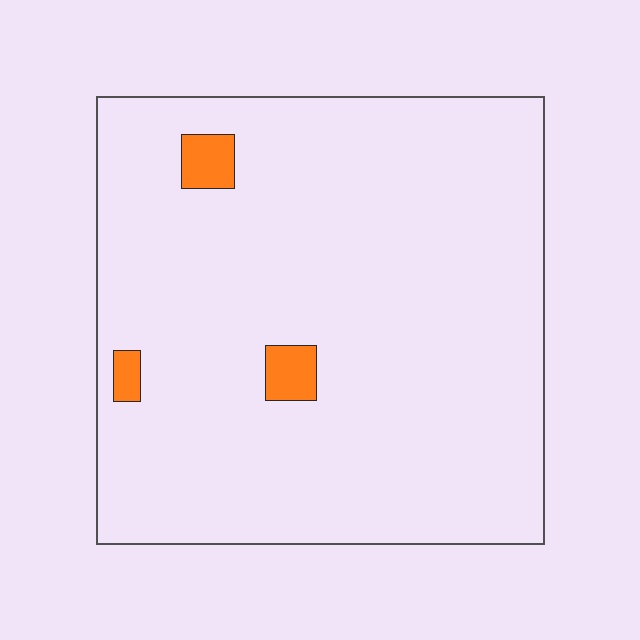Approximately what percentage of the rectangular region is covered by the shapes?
Approximately 5%.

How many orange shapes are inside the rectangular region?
3.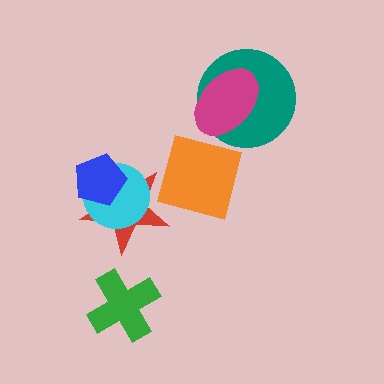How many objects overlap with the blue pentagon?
2 objects overlap with the blue pentagon.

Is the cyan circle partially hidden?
Yes, it is partially covered by another shape.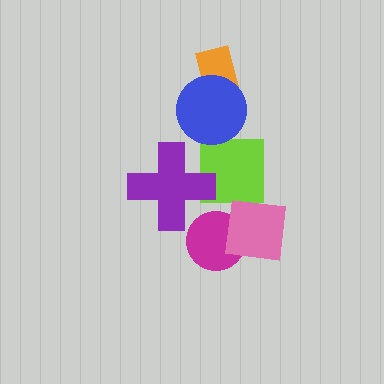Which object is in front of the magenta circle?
The pink square is in front of the magenta circle.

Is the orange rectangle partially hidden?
Yes, it is partially covered by another shape.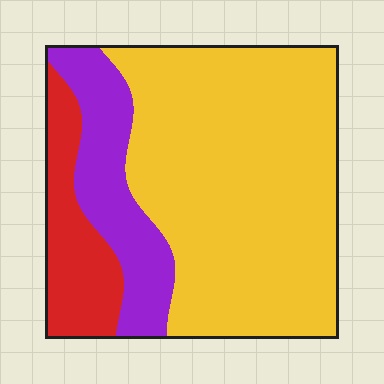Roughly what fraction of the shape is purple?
Purple takes up less than a quarter of the shape.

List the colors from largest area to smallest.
From largest to smallest: yellow, purple, red.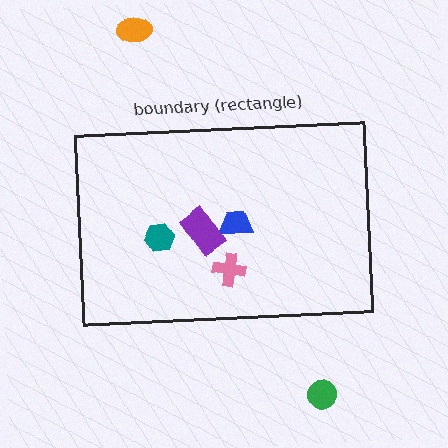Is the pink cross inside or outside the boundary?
Inside.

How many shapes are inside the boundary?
4 inside, 2 outside.